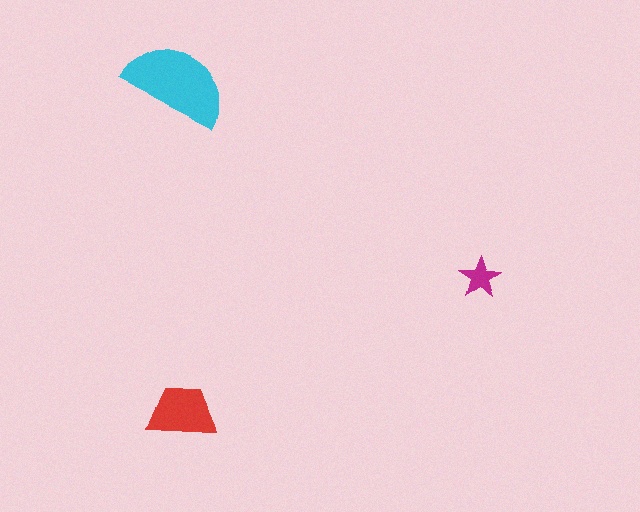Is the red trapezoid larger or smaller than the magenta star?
Larger.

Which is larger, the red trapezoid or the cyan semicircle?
The cyan semicircle.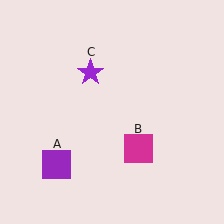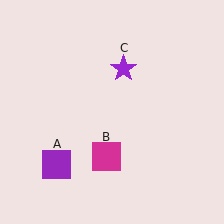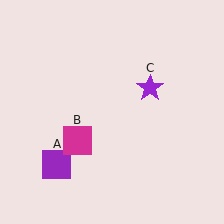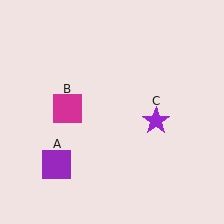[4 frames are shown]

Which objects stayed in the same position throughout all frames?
Purple square (object A) remained stationary.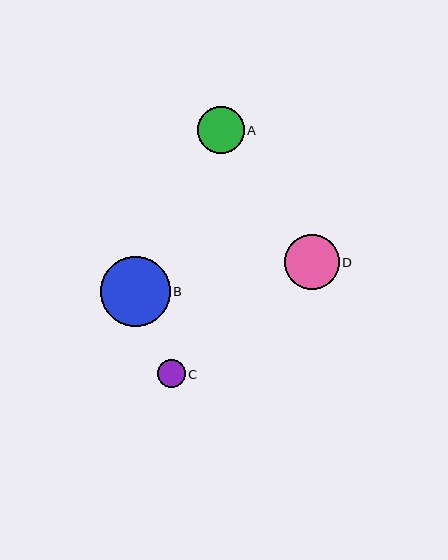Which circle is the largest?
Circle B is the largest with a size of approximately 70 pixels.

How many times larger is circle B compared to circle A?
Circle B is approximately 1.5 times the size of circle A.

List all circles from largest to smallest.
From largest to smallest: B, D, A, C.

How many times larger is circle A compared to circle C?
Circle A is approximately 1.7 times the size of circle C.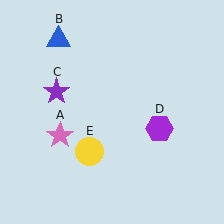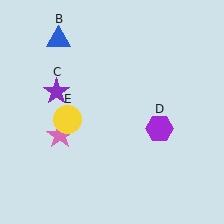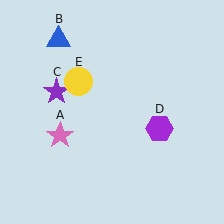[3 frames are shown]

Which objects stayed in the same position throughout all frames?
Pink star (object A) and blue triangle (object B) and purple star (object C) and purple hexagon (object D) remained stationary.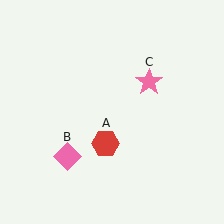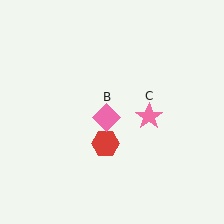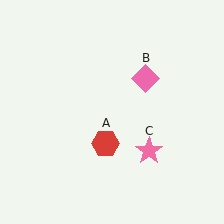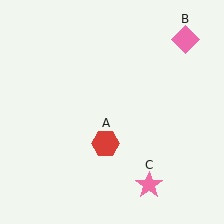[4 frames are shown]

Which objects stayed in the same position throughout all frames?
Red hexagon (object A) remained stationary.